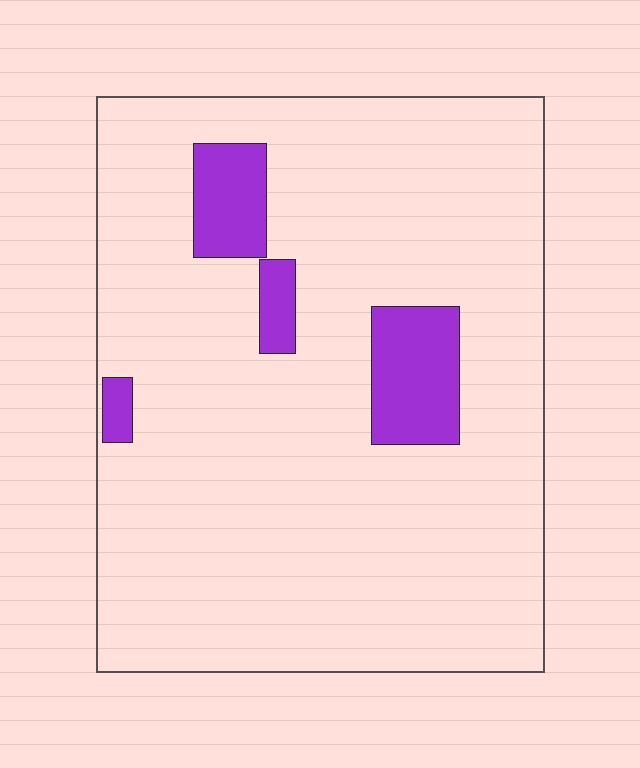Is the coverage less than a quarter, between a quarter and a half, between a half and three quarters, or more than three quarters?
Less than a quarter.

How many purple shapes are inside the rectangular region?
4.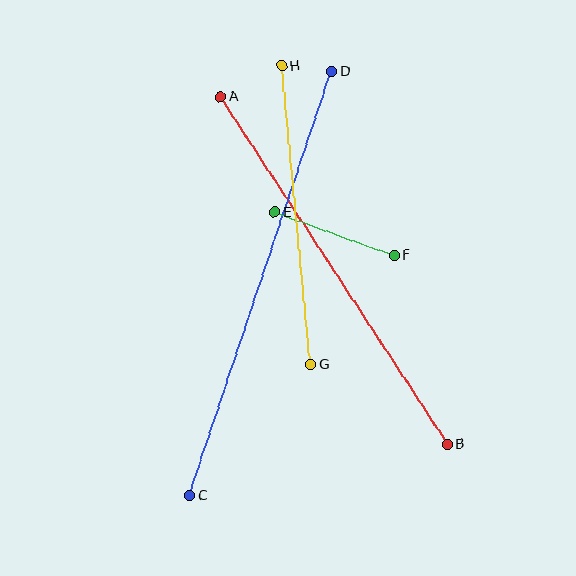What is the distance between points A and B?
The distance is approximately 415 pixels.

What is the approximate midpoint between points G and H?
The midpoint is at approximately (296, 215) pixels.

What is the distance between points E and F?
The distance is approximately 127 pixels.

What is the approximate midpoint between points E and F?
The midpoint is at approximately (335, 234) pixels.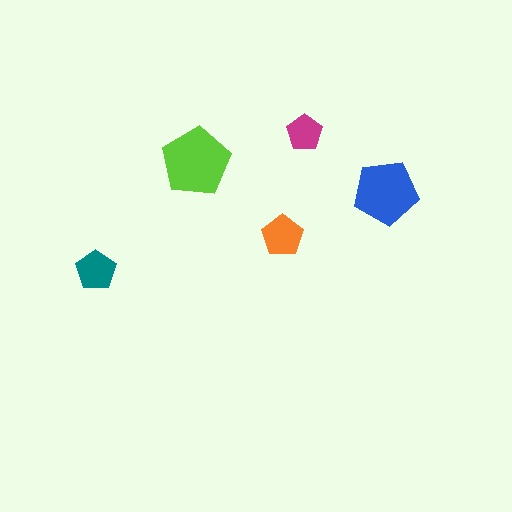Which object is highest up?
The magenta pentagon is topmost.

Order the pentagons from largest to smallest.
the lime one, the blue one, the orange one, the teal one, the magenta one.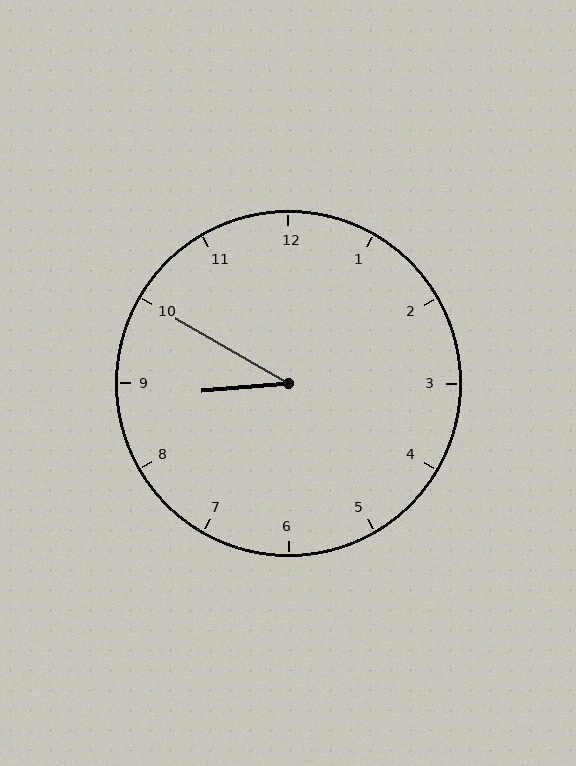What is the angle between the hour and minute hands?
Approximately 35 degrees.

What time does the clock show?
8:50.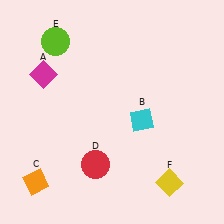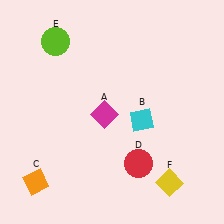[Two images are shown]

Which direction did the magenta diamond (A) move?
The magenta diamond (A) moved right.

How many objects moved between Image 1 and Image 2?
2 objects moved between the two images.